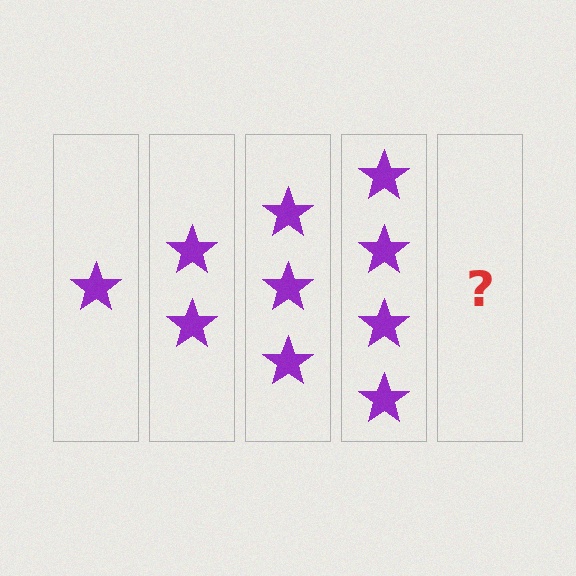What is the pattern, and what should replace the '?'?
The pattern is that each step adds one more star. The '?' should be 5 stars.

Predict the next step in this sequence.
The next step is 5 stars.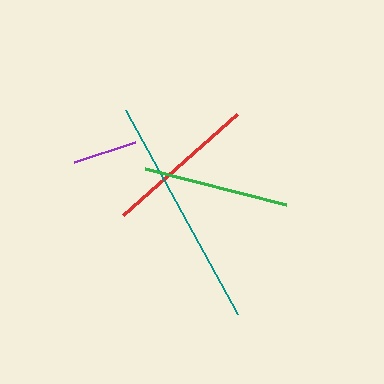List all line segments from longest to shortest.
From longest to shortest: teal, red, green, purple.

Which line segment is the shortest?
The purple line is the shortest at approximately 64 pixels.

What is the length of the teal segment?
The teal segment is approximately 233 pixels long.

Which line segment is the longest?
The teal line is the longest at approximately 233 pixels.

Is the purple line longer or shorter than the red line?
The red line is longer than the purple line.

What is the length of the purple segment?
The purple segment is approximately 64 pixels long.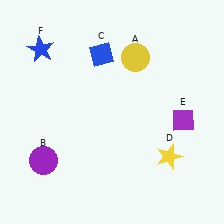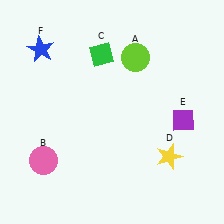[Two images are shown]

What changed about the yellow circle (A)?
In Image 1, A is yellow. In Image 2, it changed to lime.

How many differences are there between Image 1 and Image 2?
There are 3 differences between the two images.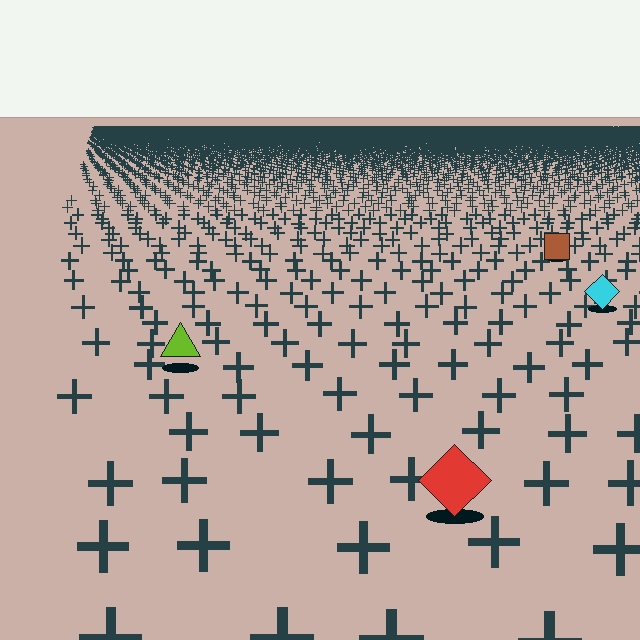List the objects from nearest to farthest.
From nearest to farthest: the red diamond, the lime triangle, the cyan diamond, the brown square.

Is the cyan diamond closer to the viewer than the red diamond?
No. The red diamond is closer — you can tell from the texture gradient: the ground texture is coarser near it.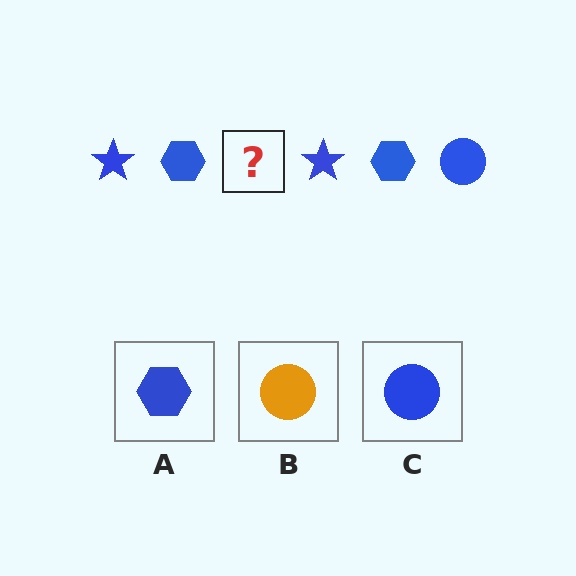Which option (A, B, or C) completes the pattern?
C.